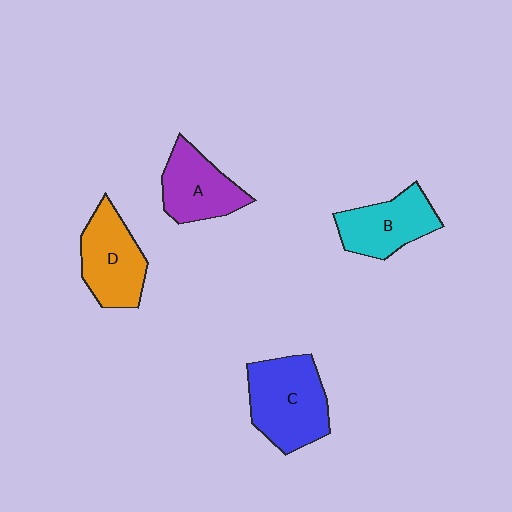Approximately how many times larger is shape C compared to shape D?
Approximately 1.2 times.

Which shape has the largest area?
Shape C (blue).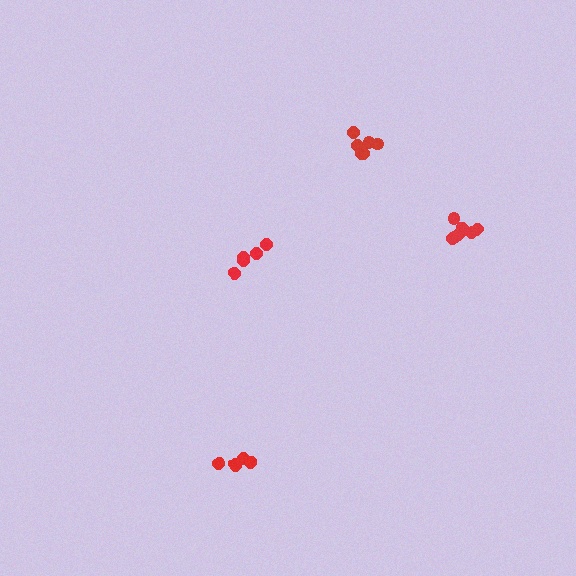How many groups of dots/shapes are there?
There are 4 groups.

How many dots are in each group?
Group 1: 5 dots, Group 2: 7 dots, Group 3: 6 dots, Group 4: 5 dots (23 total).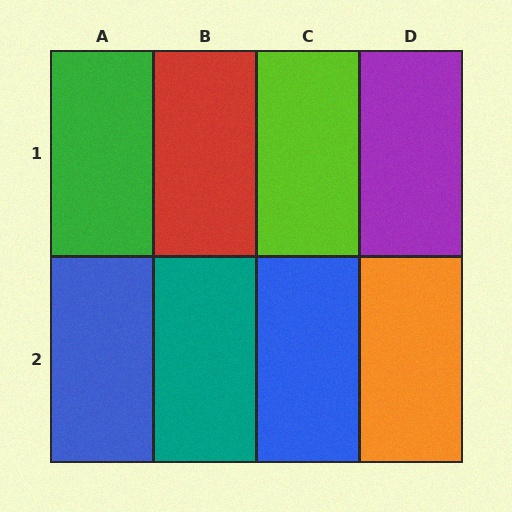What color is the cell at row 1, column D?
Purple.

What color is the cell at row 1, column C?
Lime.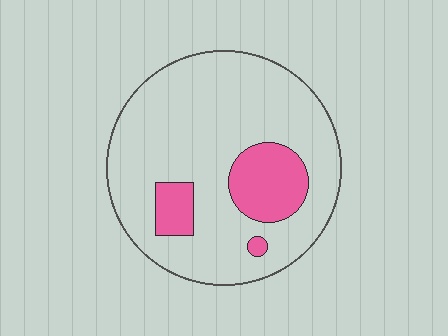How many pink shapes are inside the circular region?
3.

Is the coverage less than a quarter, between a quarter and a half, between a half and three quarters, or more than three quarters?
Less than a quarter.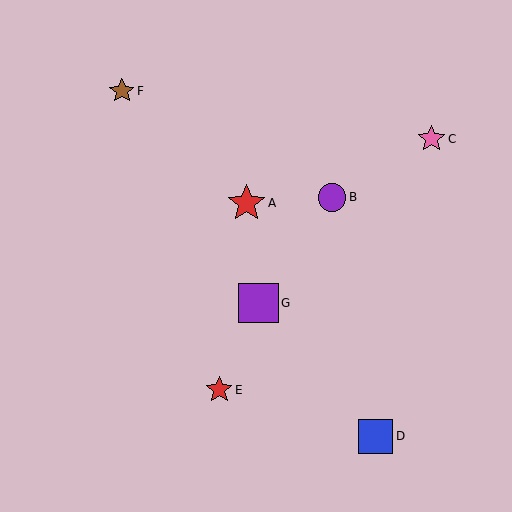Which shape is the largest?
The purple square (labeled G) is the largest.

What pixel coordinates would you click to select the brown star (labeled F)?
Click at (122, 91) to select the brown star F.